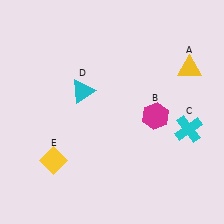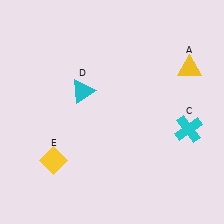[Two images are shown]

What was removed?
The magenta hexagon (B) was removed in Image 2.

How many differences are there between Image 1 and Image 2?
There is 1 difference between the two images.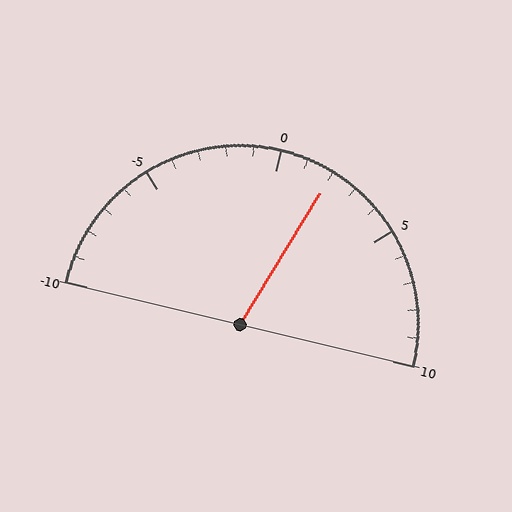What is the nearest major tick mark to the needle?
The nearest major tick mark is 0.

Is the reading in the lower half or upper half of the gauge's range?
The reading is in the upper half of the range (-10 to 10).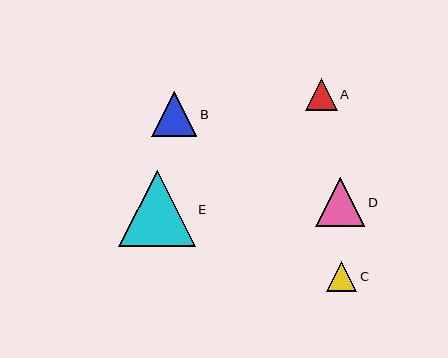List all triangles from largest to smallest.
From largest to smallest: E, D, B, A, C.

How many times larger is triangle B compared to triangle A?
Triangle B is approximately 1.4 times the size of triangle A.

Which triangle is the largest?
Triangle E is the largest with a size of approximately 76 pixels.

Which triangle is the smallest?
Triangle C is the smallest with a size of approximately 30 pixels.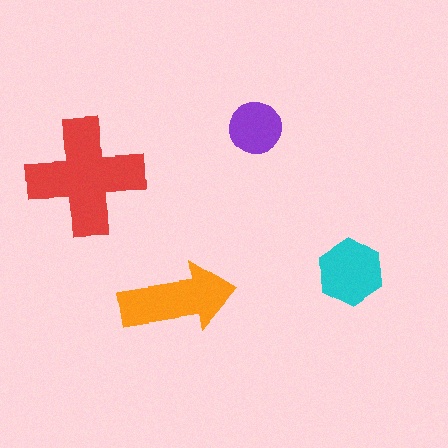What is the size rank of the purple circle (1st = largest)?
4th.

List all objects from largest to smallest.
The red cross, the orange arrow, the cyan hexagon, the purple circle.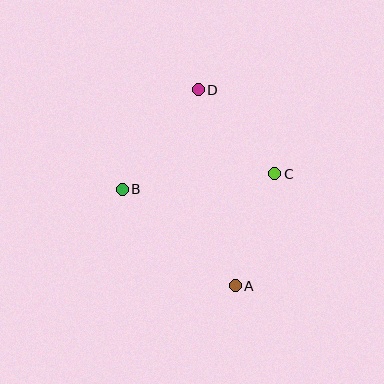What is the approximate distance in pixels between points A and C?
The distance between A and C is approximately 119 pixels.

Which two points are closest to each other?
Points C and D are closest to each other.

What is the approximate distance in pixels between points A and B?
The distance between A and B is approximately 149 pixels.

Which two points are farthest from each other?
Points A and D are farthest from each other.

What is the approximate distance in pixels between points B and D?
The distance between B and D is approximately 125 pixels.